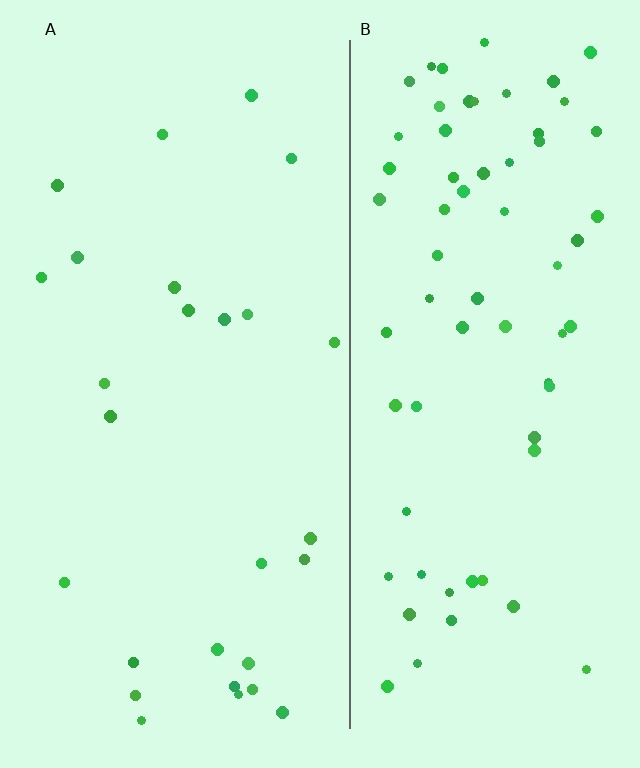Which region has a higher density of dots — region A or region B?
B (the right).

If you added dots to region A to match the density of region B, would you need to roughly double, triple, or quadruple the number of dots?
Approximately triple.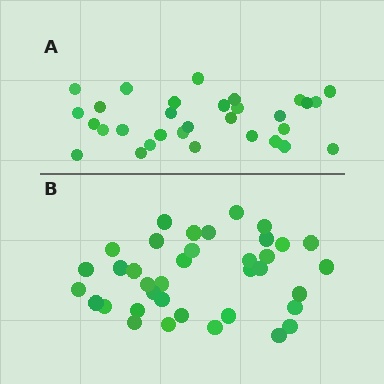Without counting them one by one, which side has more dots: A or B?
Region B (the bottom region) has more dots.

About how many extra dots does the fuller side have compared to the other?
Region B has about 6 more dots than region A.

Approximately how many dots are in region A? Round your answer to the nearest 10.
About 30 dots. (The exact count is 31, which rounds to 30.)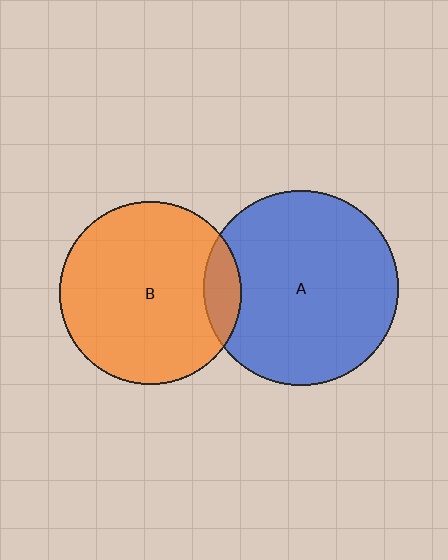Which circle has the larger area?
Circle A (blue).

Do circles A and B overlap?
Yes.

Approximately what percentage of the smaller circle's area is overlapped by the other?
Approximately 10%.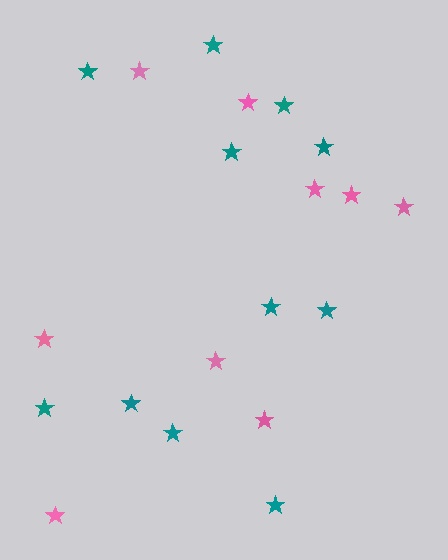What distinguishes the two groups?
There are 2 groups: one group of teal stars (11) and one group of pink stars (9).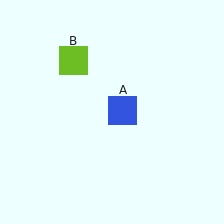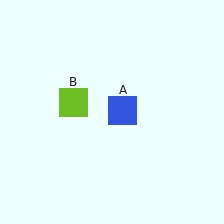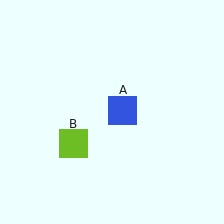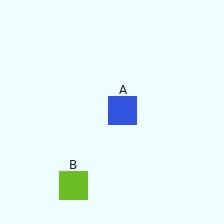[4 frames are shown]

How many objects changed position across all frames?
1 object changed position: lime square (object B).